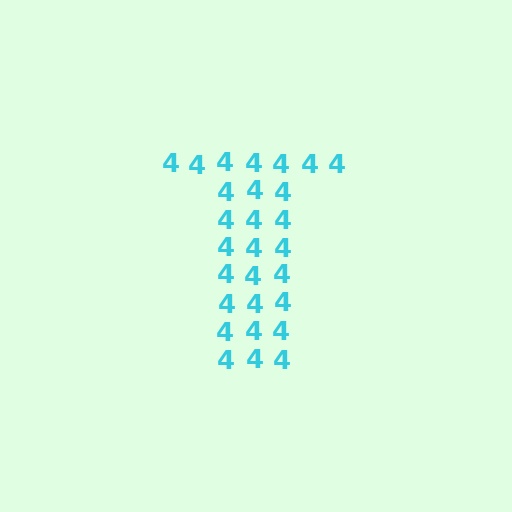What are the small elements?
The small elements are digit 4's.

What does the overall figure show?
The overall figure shows the letter T.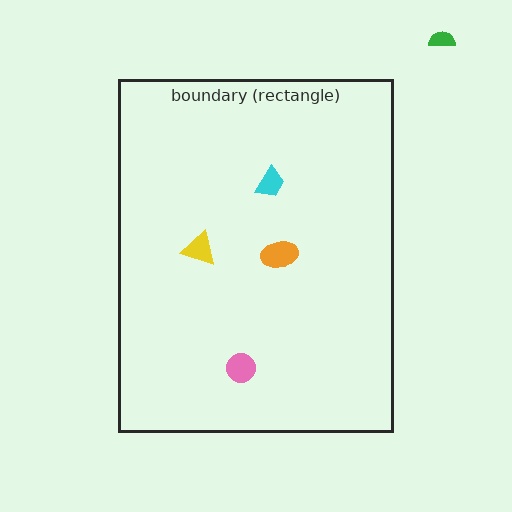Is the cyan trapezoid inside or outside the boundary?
Inside.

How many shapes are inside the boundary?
4 inside, 1 outside.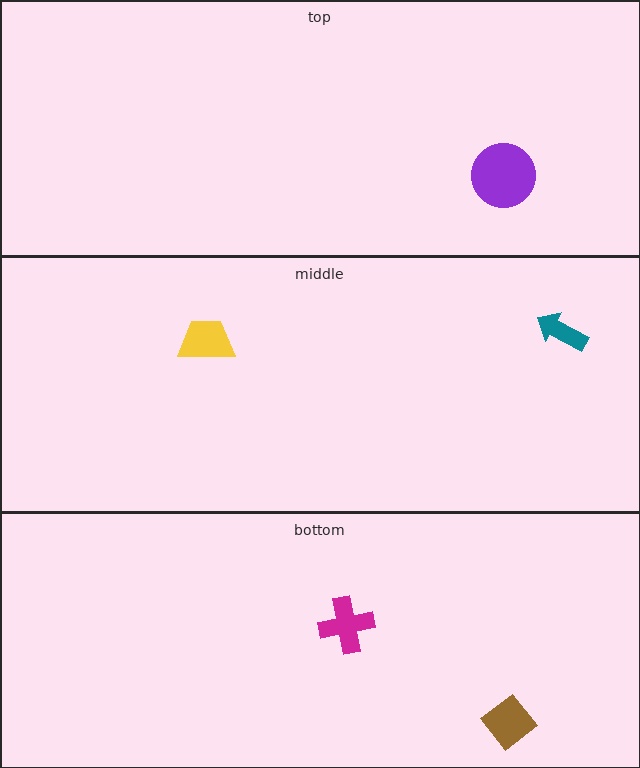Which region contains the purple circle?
The top region.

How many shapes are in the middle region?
2.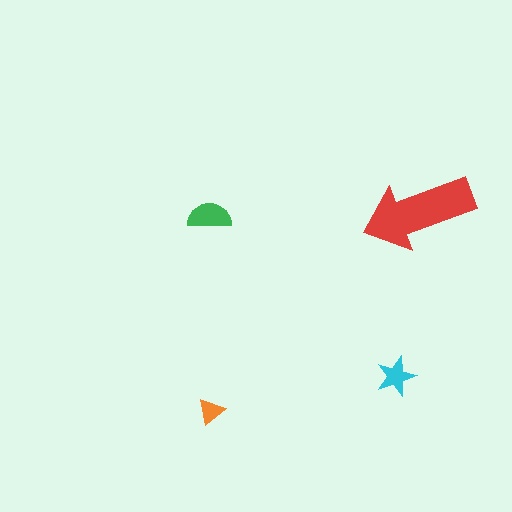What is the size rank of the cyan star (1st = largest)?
3rd.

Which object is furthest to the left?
The green semicircle is leftmost.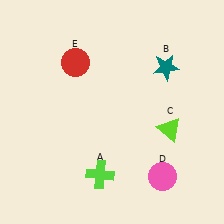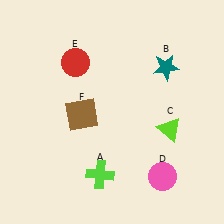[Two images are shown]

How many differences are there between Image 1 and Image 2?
There is 1 difference between the two images.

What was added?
A brown square (F) was added in Image 2.